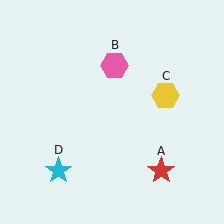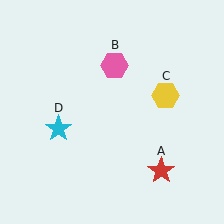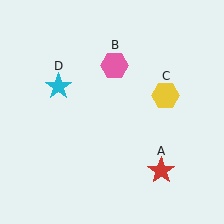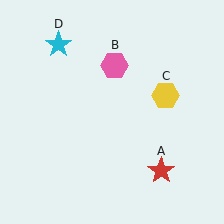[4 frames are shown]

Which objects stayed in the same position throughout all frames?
Red star (object A) and pink hexagon (object B) and yellow hexagon (object C) remained stationary.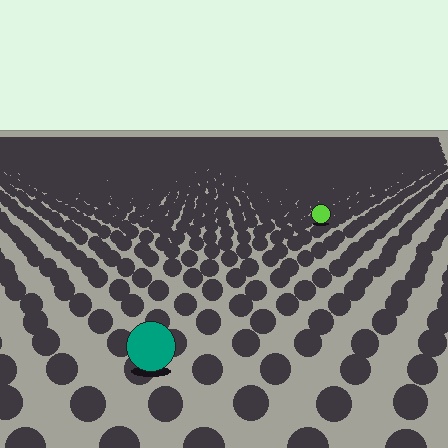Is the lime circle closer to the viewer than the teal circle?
No. The teal circle is closer — you can tell from the texture gradient: the ground texture is coarser near it.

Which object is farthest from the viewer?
The lime circle is farthest from the viewer. It appears smaller and the ground texture around it is denser.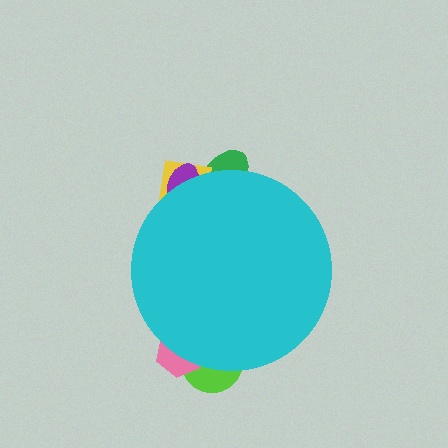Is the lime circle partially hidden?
Yes, the lime circle is partially hidden behind the cyan circle.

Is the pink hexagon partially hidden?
Yes, the pink hexagon is partially hidden behind the cyan circle.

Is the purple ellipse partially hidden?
Yes, the purple ellipse is partially hidden behind the cyan circle.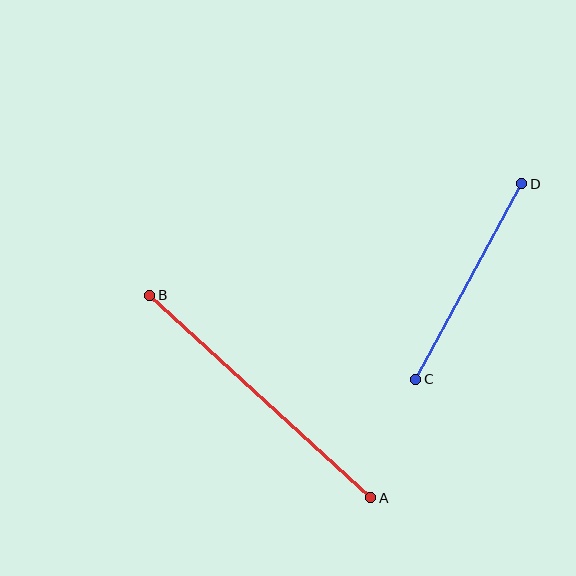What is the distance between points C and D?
The distance is approximately 222 pixels.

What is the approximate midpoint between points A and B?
The midpoint is at approximately (260, 396) pixels.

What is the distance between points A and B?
The distance is approximately 300 pixels.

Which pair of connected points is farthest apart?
Points A and B are farthest apart.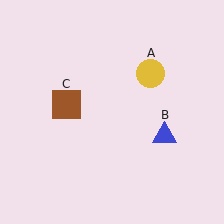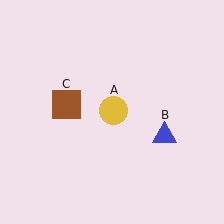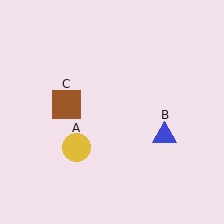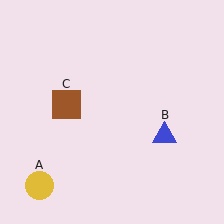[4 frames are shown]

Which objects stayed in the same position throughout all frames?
Blue triangle (object B) and brown square (object C) remained stationary.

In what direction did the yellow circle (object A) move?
The yellow circle (object A) moved down and to the left.